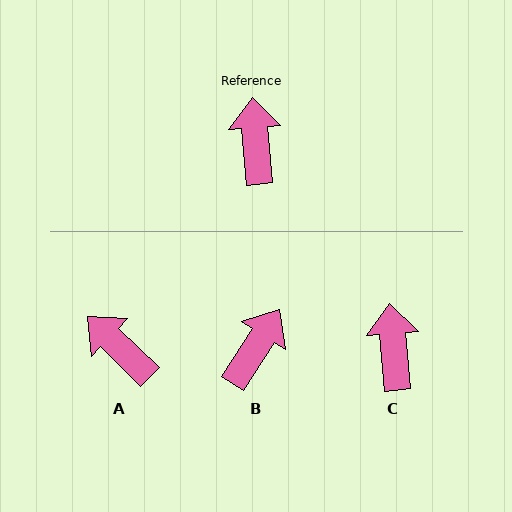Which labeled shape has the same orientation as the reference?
C.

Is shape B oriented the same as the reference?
No, it is off by about 38 degrees.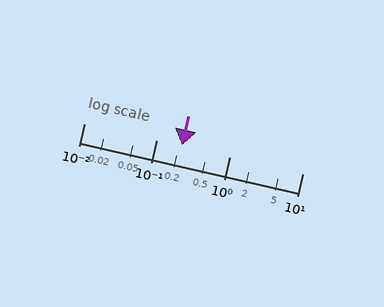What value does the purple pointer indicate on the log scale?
The pointer indicates approximately 0.22.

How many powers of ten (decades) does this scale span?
The scale spans 3 decades, from 0.01 to 10.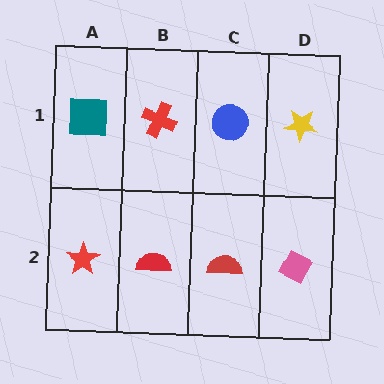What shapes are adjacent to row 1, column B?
A red semicircle (row 2, column B), a teal square (row 1, column A), a blue circle (row 1, column C).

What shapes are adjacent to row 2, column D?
A yellow star (row 1, column D), a red semicircle (row 2, column C).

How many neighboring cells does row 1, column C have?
3.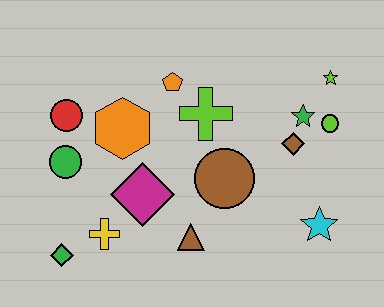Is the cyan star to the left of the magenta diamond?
No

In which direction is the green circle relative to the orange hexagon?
The green circle is to the left of the orange hexagon.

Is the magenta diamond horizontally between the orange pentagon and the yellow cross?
Yes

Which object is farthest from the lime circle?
The green diamond is farthest from the lime circle.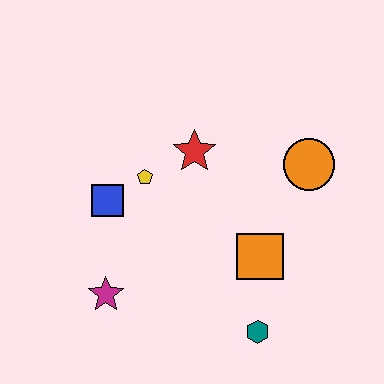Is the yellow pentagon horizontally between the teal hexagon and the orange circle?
No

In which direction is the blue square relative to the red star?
The blue square is to the left of the red star.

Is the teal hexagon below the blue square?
Yes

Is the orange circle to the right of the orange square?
Yes